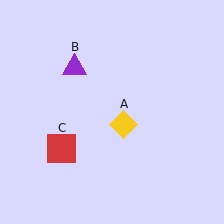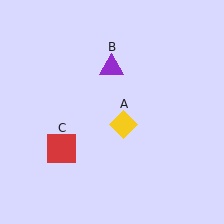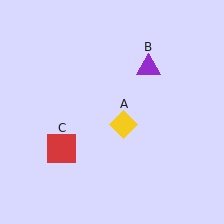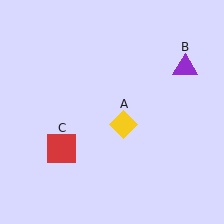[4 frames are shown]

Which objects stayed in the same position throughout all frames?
Yellow diamond (object A) and red square (object C) remained stationary.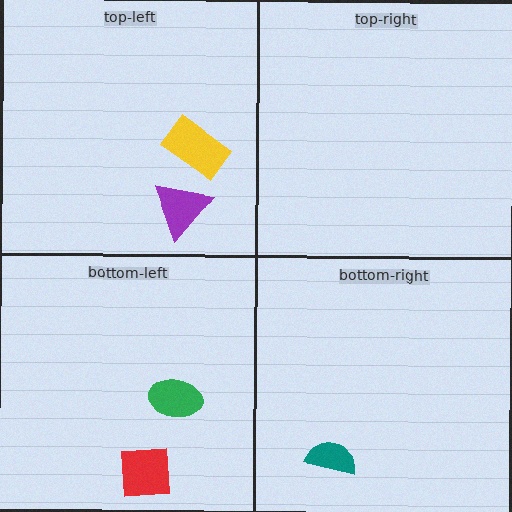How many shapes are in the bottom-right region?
1.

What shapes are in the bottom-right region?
The teal semicircle.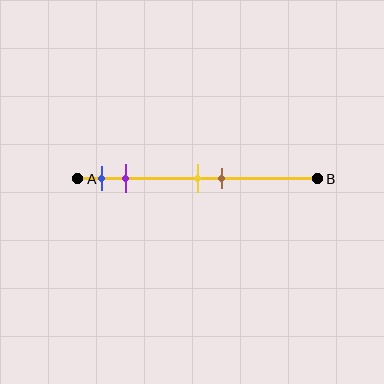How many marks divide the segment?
There are 4 marks dividing the segment.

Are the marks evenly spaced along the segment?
No, the marks are not evenly spaced.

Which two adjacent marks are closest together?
The yellow and brown marks are the closest adjacent pair.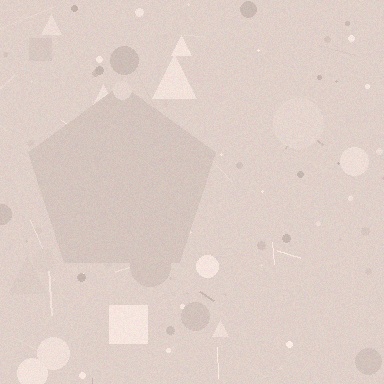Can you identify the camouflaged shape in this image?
The camouflaged shape is a pentagon.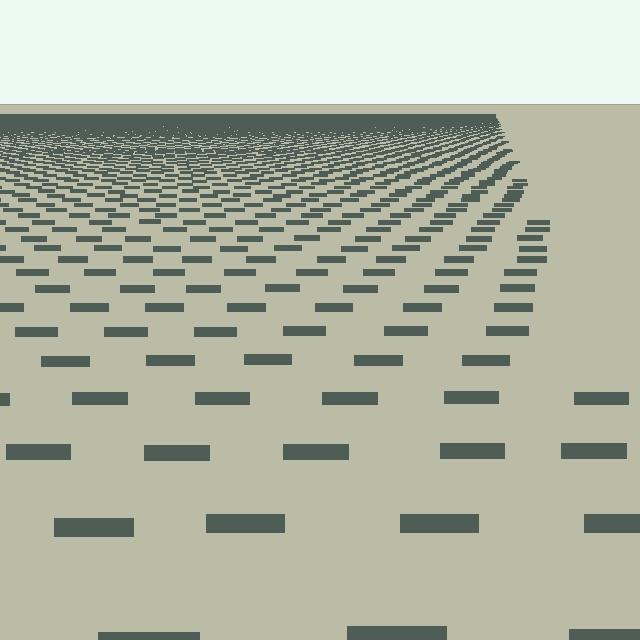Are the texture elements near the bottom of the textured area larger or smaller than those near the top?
Larger. Near the bottom, elements are closer to the viewer and appear at a bigger on-screen size.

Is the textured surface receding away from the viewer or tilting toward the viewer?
The surface is receding away from the viewer. Texture elements get smaller and denser toward the top.